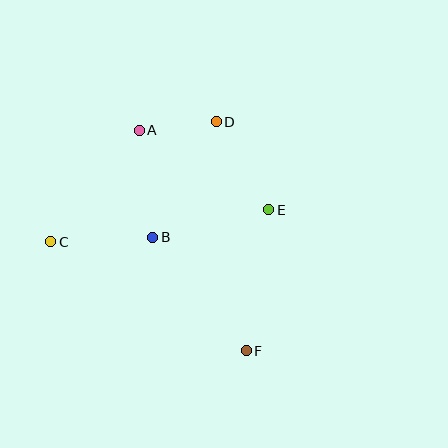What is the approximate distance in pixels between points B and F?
The distance between B and F is approximately 147 pixels.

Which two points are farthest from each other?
Points A and F are farthest from each other.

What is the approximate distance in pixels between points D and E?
The distance between D and E is approximately 103 pixels.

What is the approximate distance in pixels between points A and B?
The distance between A and B is approximately 108 pixels.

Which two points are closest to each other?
Points A and D are closest to each other.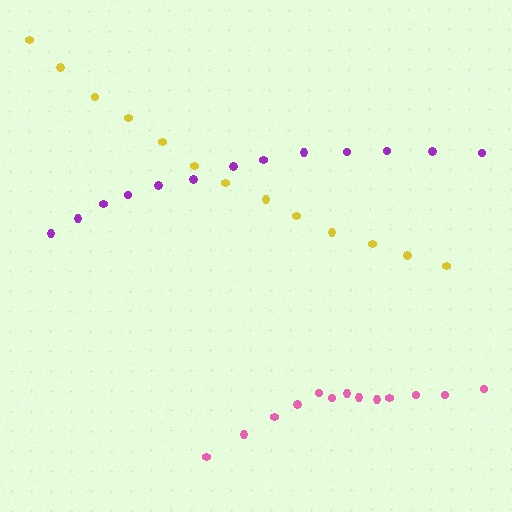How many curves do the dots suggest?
There are 3 distinct paths.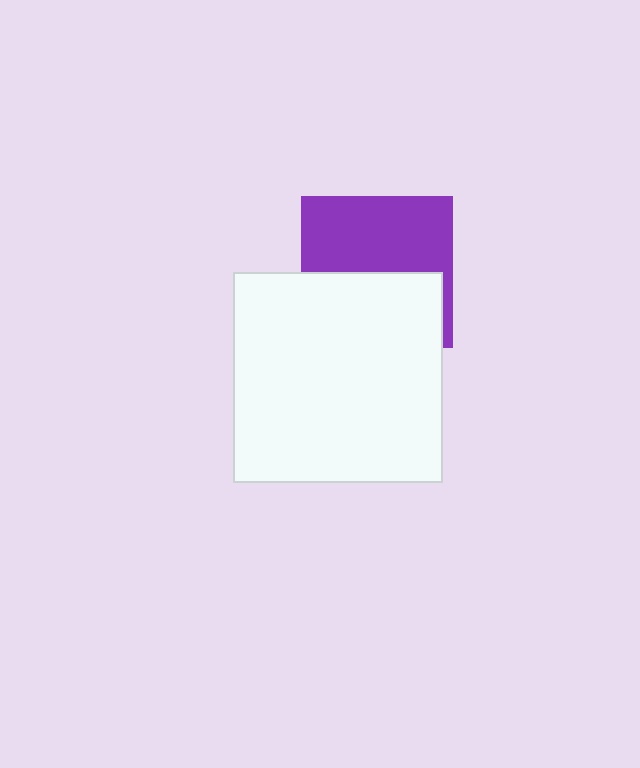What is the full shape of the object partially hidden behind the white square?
The partially hidden object is a purple square.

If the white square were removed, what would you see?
You would see the complete purple square.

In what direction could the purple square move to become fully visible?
The purple square could move up. That would shift it out from behind the white square entirely.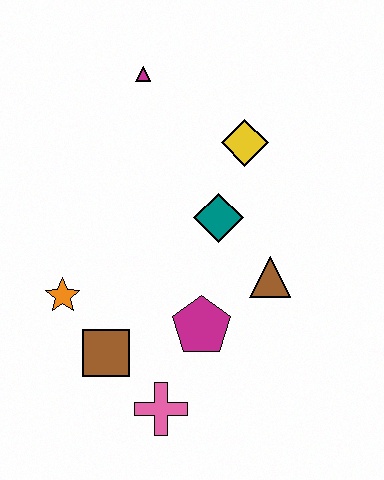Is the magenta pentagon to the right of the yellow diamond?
No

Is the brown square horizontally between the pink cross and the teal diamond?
No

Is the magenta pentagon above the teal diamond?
No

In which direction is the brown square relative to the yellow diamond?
The brown square is below the yellow diamond.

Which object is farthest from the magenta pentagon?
The magenta triangle is farthest from the magenta pentagon.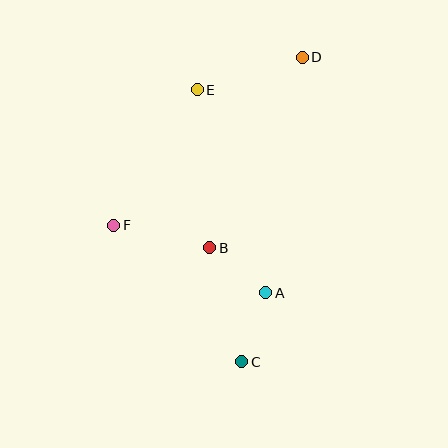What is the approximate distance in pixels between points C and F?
The distance between C and F is approximately 187 pixels.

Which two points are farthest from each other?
Points C and D are farthest from each other.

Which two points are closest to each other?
Points A and B are closest to each other.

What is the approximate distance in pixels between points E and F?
The distance between E and F is approximately 159 pixels.